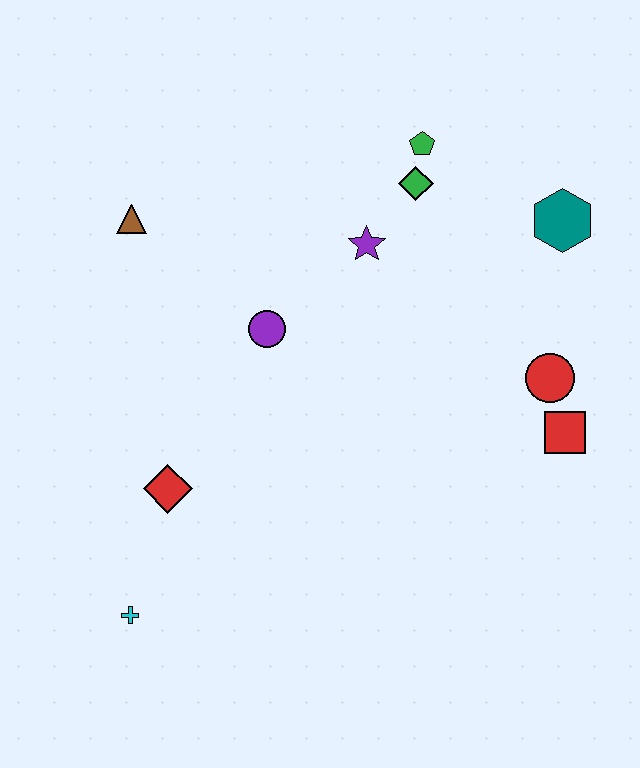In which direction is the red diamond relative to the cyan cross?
The red diamond is above the cyan cross.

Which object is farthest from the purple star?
The cyan cross is farthest from the purple star.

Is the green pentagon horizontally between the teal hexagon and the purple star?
Yes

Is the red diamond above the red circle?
No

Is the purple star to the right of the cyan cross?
Yes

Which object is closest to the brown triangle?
The purple circle is closest to the brown triangle.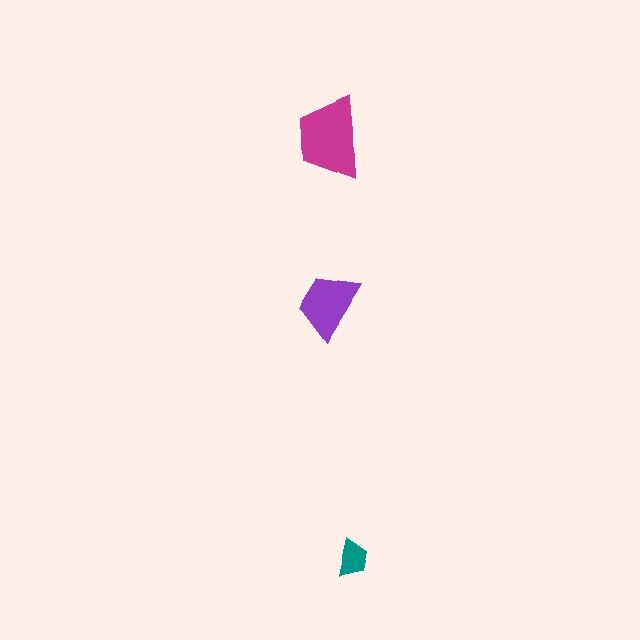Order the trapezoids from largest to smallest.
the magenta one, the purple one, the teal one.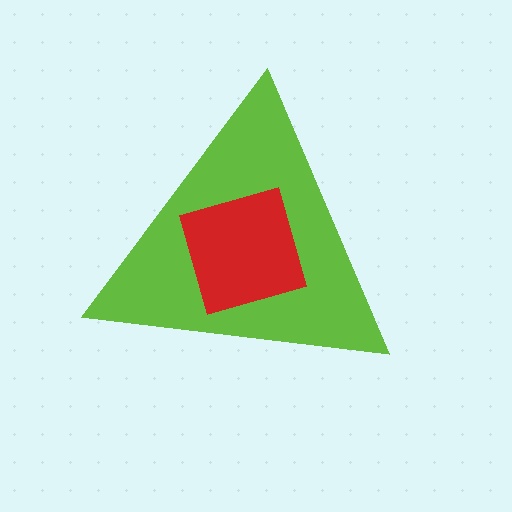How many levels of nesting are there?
2.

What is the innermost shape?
The red square.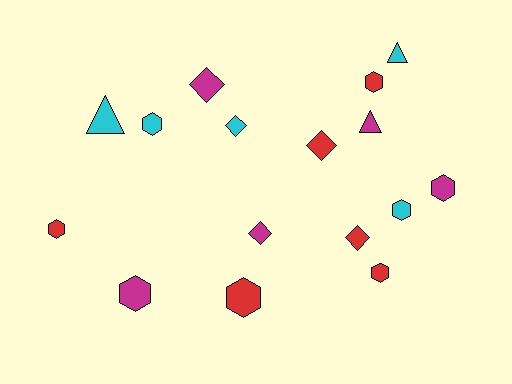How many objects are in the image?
There are 16 objects.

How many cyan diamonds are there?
There is 1 cyan diamond.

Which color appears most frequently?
Red, with 6 objects.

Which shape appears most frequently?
Hexagon, with 8 objects.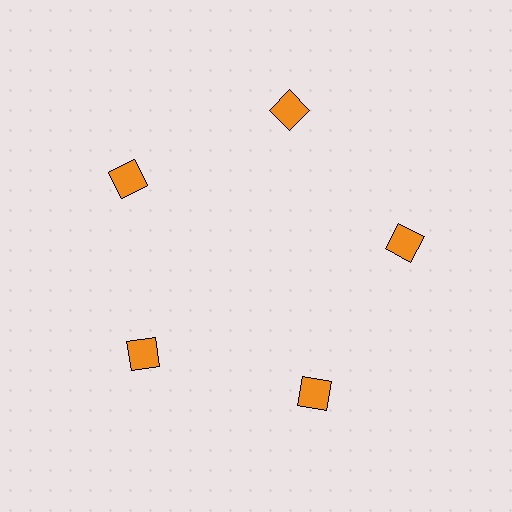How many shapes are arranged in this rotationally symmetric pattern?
There are 5 shapes, arranged in 5 groups of 1.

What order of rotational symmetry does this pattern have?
This pattern has 5-fold rotational symmetry.